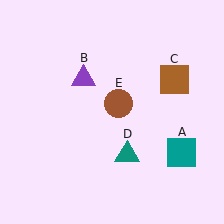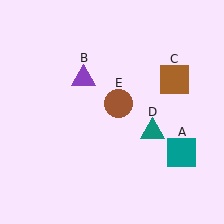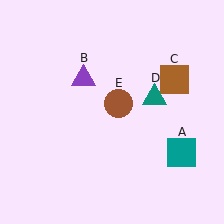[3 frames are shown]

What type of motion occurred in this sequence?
The teal triangle (object D) rotated counterclockwise around the center of the scene.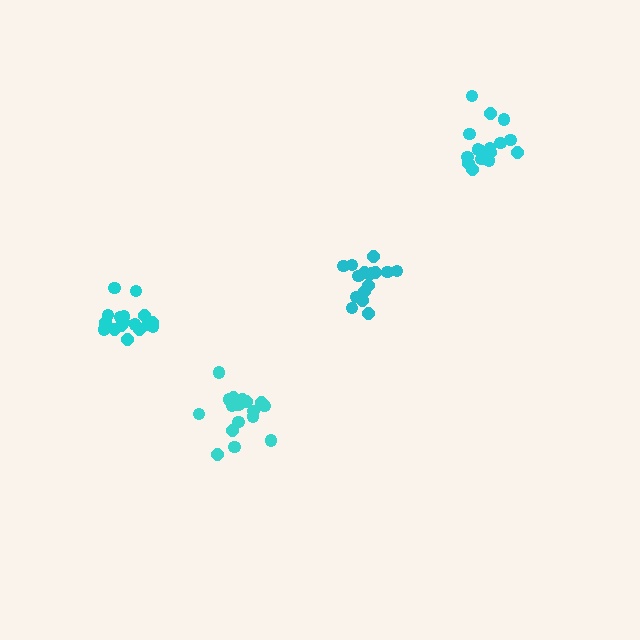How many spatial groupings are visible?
There are 4 spatial groupings.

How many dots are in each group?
Group 1: 18 dots, Group 2: 15 dots, Group 3: 16 dots, Group 4: 17 dots (66 total).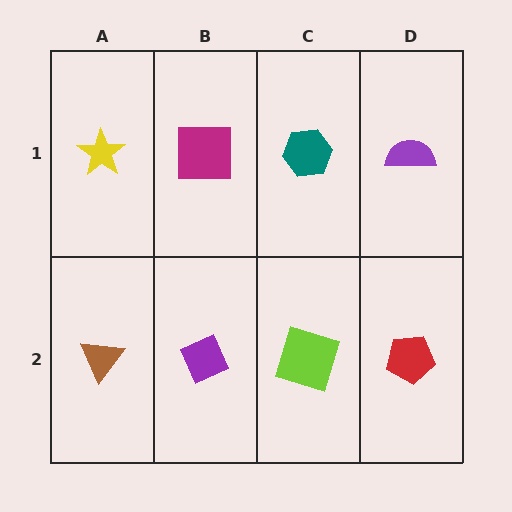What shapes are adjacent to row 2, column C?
A teal hexagon (row 1, column C), a purple diamond (row 2, column B), a red pentagon (row 2, column D).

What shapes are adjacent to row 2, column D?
A purple semicircle (row 1, column D), a lime square (row 2, column C).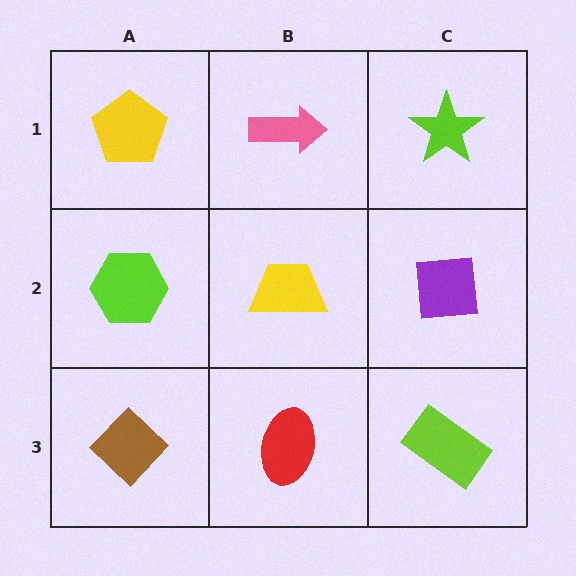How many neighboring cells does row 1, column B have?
3.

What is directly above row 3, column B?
A yellow trapezoid.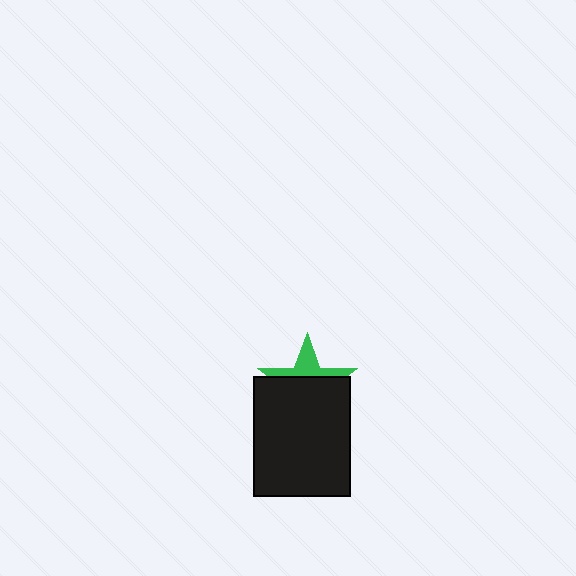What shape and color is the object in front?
The object in front is a black rectangle.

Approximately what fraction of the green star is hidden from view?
Roughly 64% of the green star is hidden behind the black rectangle.